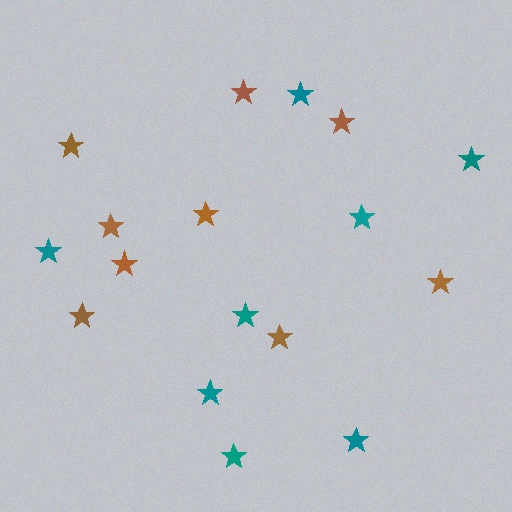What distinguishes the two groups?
There are 2 groups: one group of teal stars (8) and one group of brown stars (9).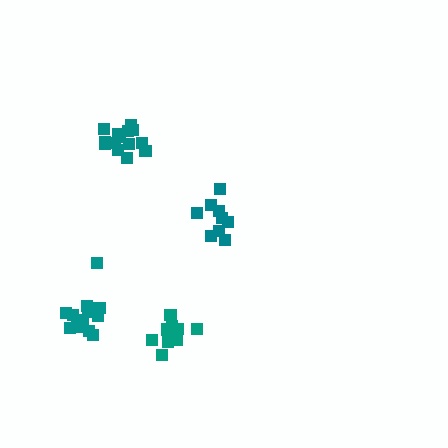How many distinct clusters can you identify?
There are 4 distinct clusters.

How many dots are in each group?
Group 1: 9 dots, Group 2: 14 dots, Group 3: 14 dots, Group 4: 9 dots (46 total).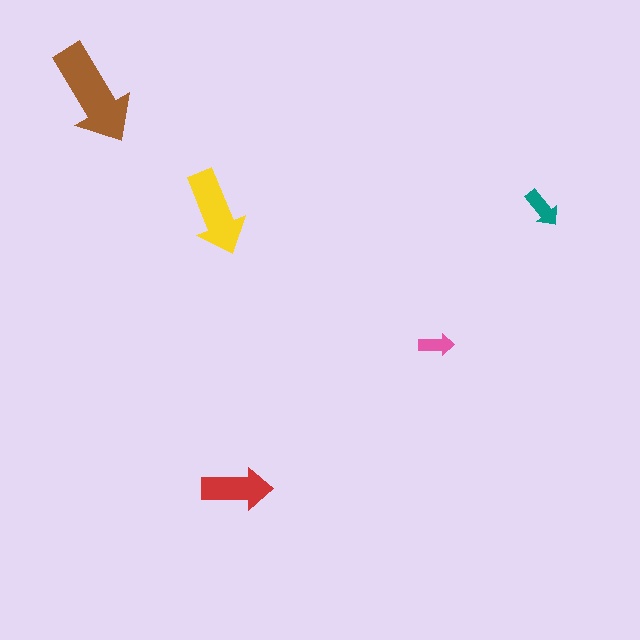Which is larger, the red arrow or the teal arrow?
The red one.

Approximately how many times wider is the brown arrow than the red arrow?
About 1.5 times wider.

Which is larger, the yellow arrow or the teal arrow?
The yellow one.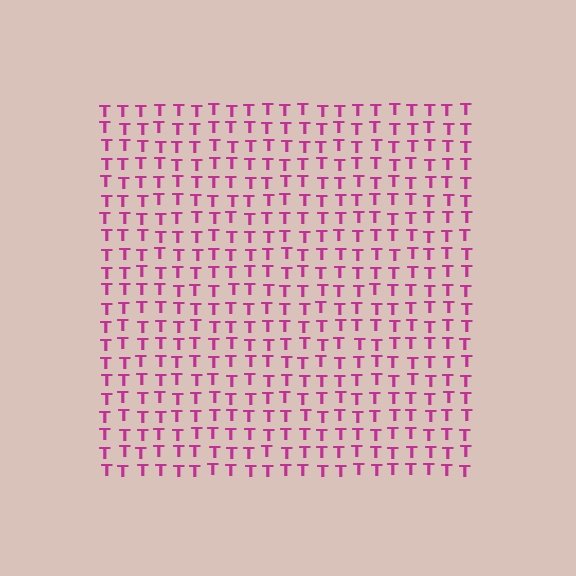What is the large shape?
The large shape is a square.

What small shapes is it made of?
It is made of small letter T's.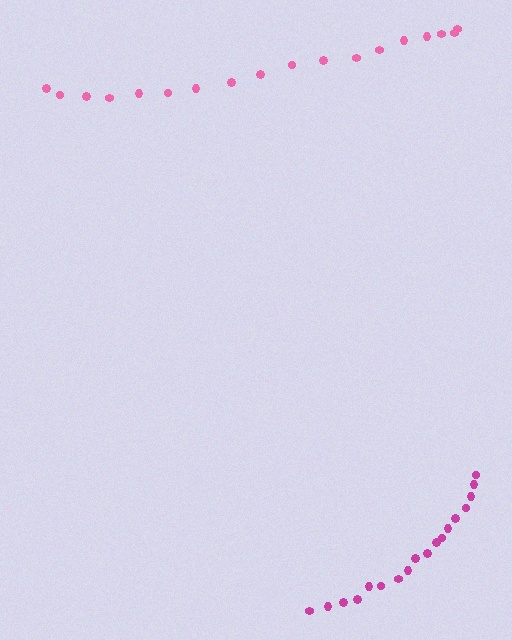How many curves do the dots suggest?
There are 2 distinct paths.